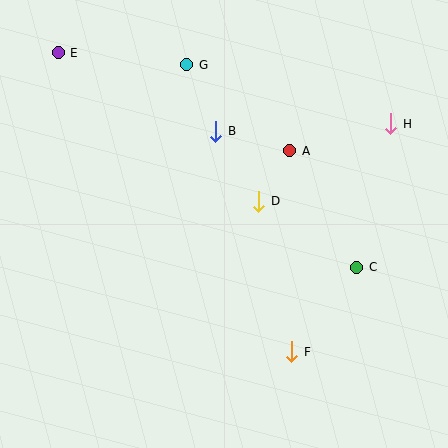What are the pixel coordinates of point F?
Point F is at (292, 352).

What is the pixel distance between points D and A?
The distance between D and A is 59 pixels.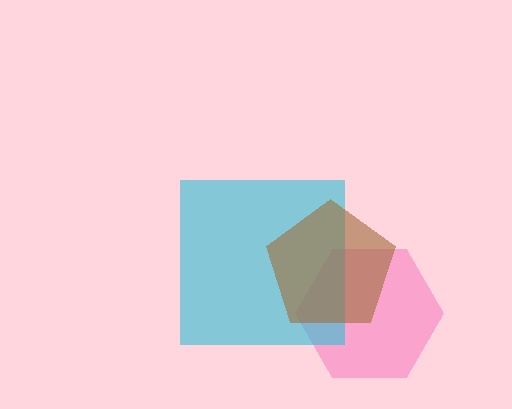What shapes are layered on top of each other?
The layered shapes are: a pink hexagon, a cyan square, a brown pentagon.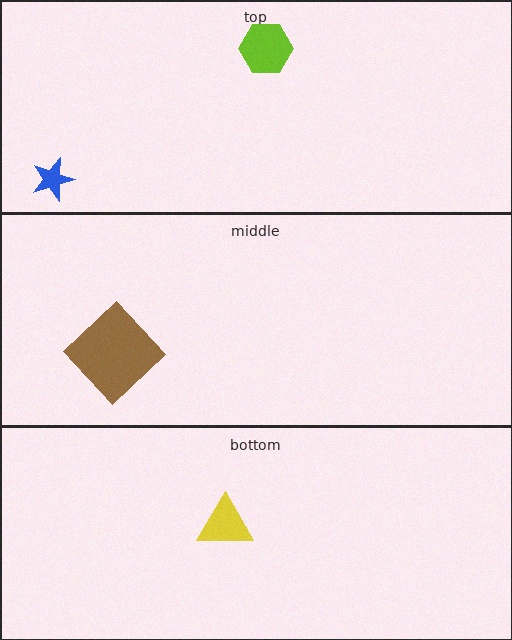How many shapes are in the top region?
2.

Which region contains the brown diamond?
The middle region.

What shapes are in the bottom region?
The yellow triangle.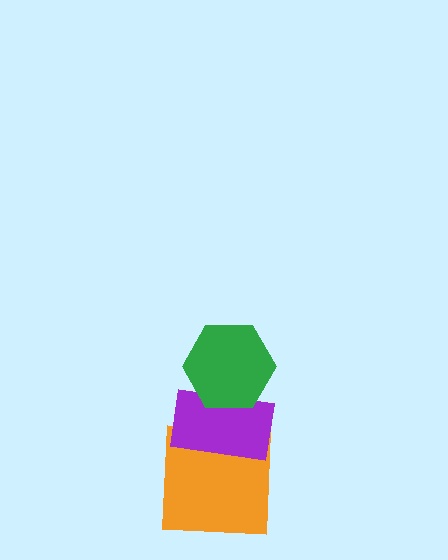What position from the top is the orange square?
The orange square is 3rd from the top.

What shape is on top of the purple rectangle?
The green hexagon is on top of the purple rectangle.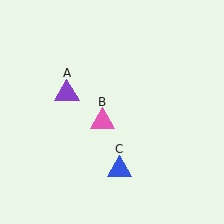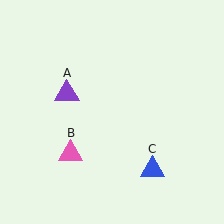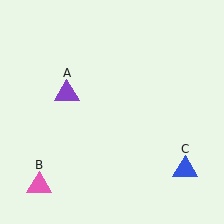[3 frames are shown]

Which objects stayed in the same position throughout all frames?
Purple triangle (object A) remained stationary.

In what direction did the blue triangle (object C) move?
The blue triangle (object C) moved right.